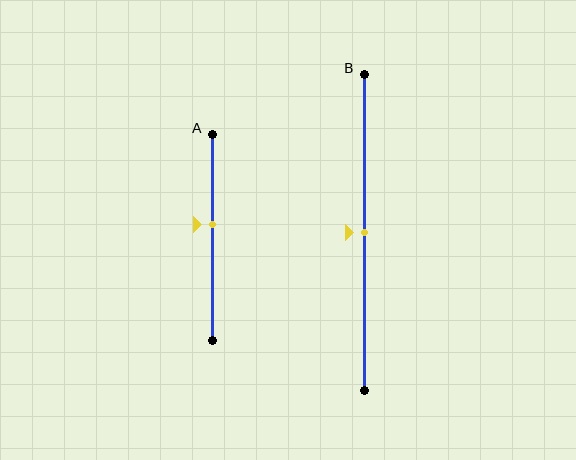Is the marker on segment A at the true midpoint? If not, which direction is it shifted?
No, the marker on segment A is shifted upward by about 6% of the segment length.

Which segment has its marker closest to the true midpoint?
Segment B has its marker closest to the true midpoint.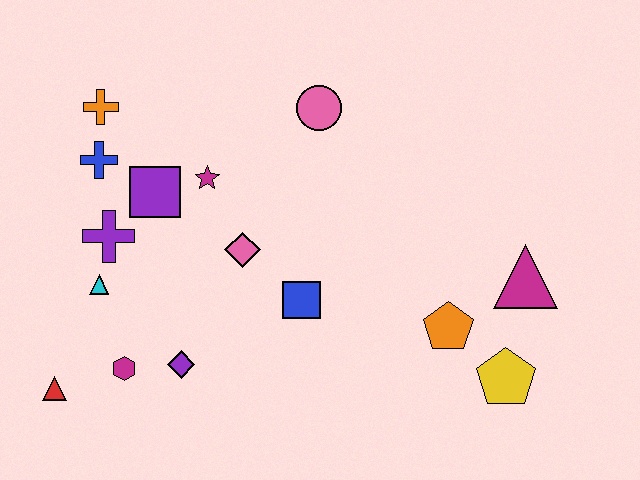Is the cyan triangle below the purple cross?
Yes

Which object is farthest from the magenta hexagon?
The magenta triangle is farthest from the magenta hexagon.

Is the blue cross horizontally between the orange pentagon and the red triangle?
Yes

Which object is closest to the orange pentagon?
The yellow pentagon is closest to the orange pentagon.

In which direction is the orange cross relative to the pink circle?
The orange cross is to the left of the pink circle.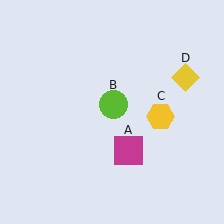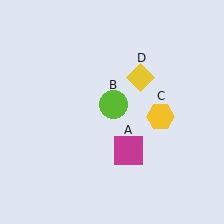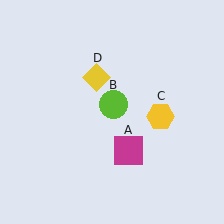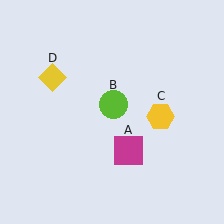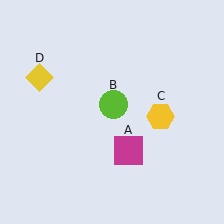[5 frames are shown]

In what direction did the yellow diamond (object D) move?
The yellow diamond (object D) moved left.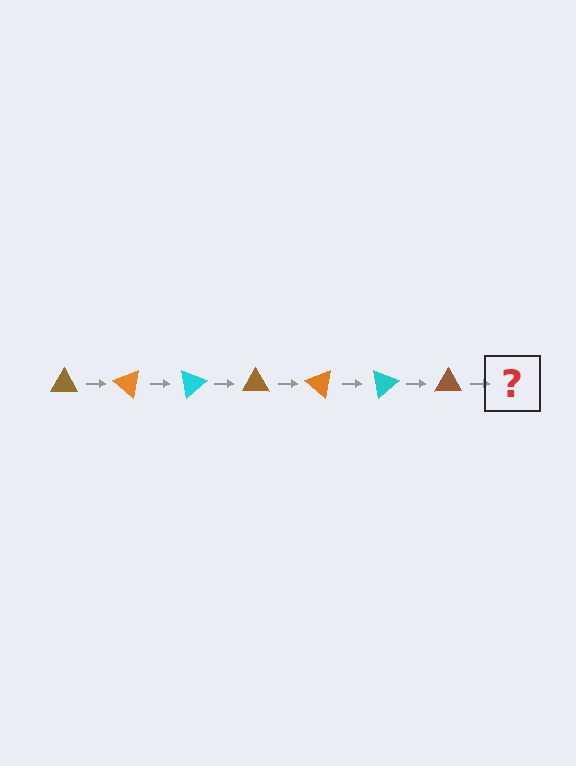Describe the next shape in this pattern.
It should be an orange triangle, rotated 280 degrees from the start.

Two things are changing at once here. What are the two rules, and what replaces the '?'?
The two rules are that it rotates 40 degrees each step and the color cycles through brown, orange, and cyan. The '?' should be an orange triangle, rotated 280 degrees from the start.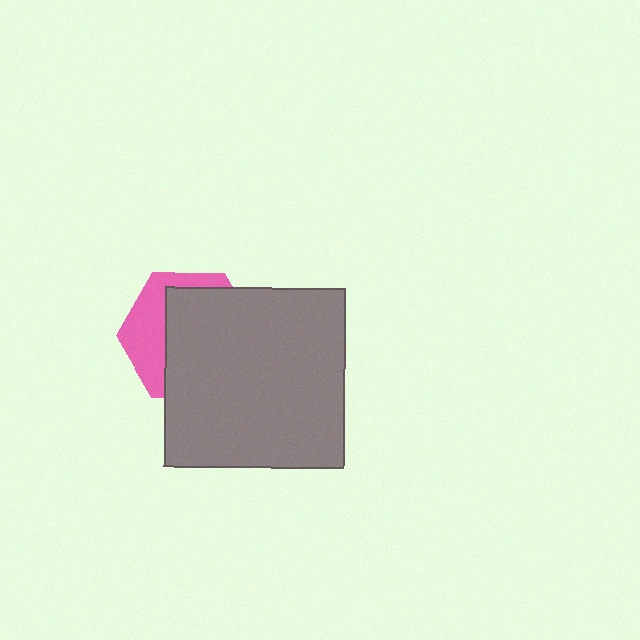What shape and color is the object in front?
The object in front is a gray square.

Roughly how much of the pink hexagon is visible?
A small part of it is visible (roughly 35%).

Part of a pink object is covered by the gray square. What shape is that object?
It is a hexagon.